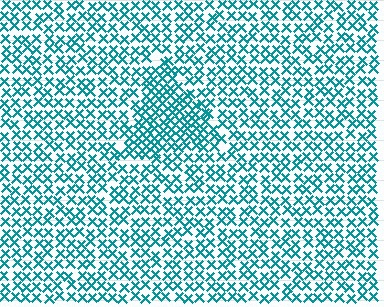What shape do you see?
I see a triangle.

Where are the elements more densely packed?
The elements are more densely packed inside the triangle boundary.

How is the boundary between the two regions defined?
The boundary is defined by a change in element density (approximately 1.7x ratio). All elements are the same color, size, and shape.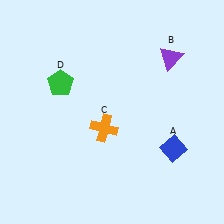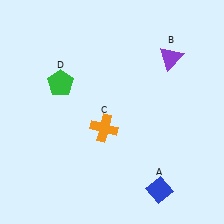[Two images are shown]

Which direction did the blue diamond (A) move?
The blue diamond (A) moved down.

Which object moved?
The blue diamond (A) moved down.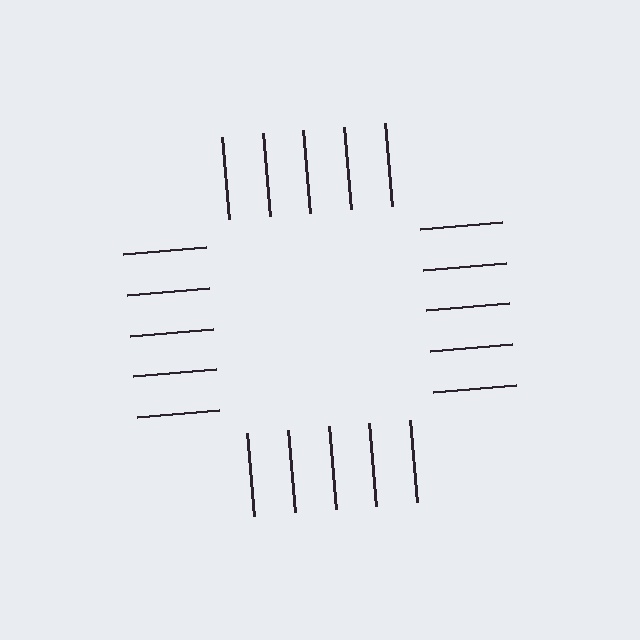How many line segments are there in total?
20 — 5 along each of the 4 edges.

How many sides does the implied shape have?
4 sides — the line-ends trace a square.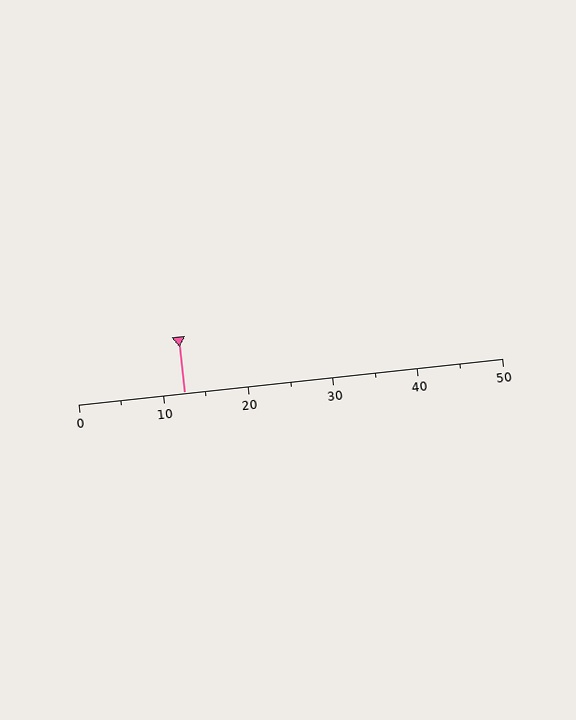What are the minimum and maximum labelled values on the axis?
The axis runs from 0 to 50.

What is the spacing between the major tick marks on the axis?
The major ticks are spaced 10 apart.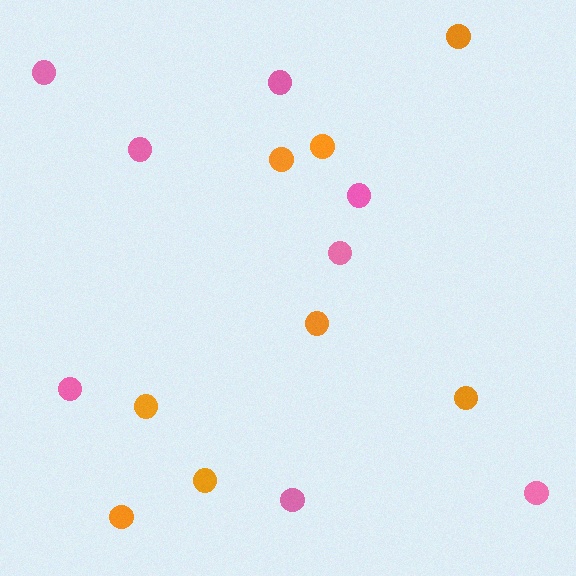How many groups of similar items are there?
There are 2 groups: one group of pink circles (8) and one group of orange circles (8).